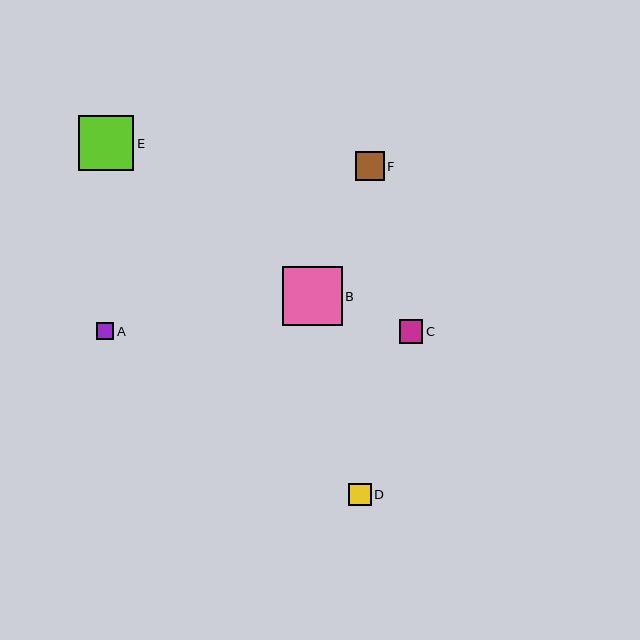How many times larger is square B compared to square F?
Square B is approximately 2.1 times the size of square F.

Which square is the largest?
Square B is the largest with a size of approximately 60 pixels.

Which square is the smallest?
Square A is the smallest with a size of approximately 18 pixels.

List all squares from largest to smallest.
From largest to smallest: B, E, F, C, D, A.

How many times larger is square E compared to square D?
Square E is approximately 2.4 times the size of square D.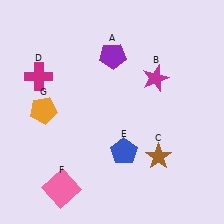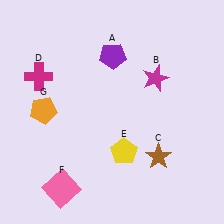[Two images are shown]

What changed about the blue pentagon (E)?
In Image 1, E is blue. In Image 2, it changed to yellow.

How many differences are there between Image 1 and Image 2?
There is 1 difference between the two images.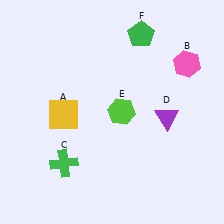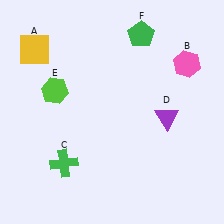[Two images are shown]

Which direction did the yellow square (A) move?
The yellow square (A) moved up.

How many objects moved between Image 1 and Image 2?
2 objects moved between the two images.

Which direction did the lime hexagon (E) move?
The lime hexagon (E) moved left.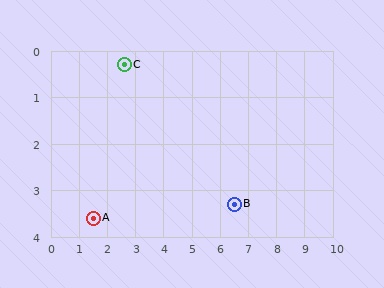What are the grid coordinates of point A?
Point A is at approximately (1.5, 3.6).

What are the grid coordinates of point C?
Point C is at approximately (2.6, 0.3).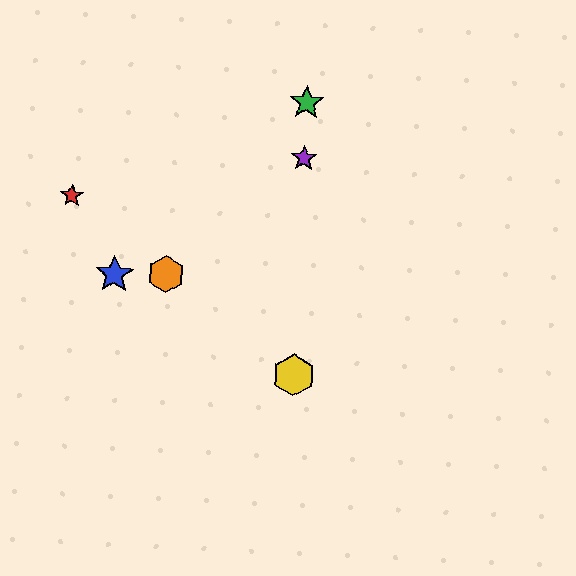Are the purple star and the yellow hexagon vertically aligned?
Yes, both are at x≈304.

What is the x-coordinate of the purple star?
The purple star is at x≈304.